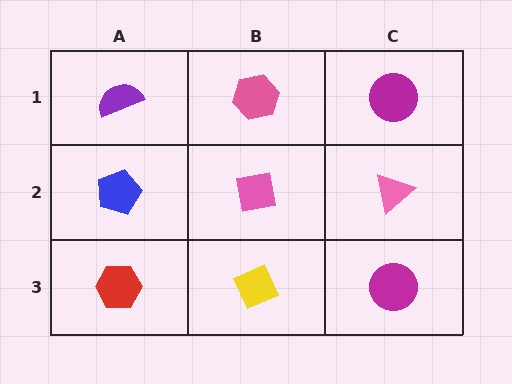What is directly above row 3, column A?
A blue pentagon.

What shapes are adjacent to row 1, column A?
A blue pentagon (row 2, column A), a pink hexagon (row 1, column B).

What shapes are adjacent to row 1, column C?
A pink triangle (row 2, column C), a pink hexagon (row 1, column B).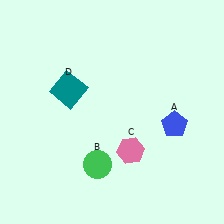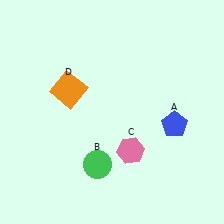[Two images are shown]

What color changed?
The square (D) changed from teal in Image 1 to orange in Image 2.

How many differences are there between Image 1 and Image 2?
There is 1 difference between the two images.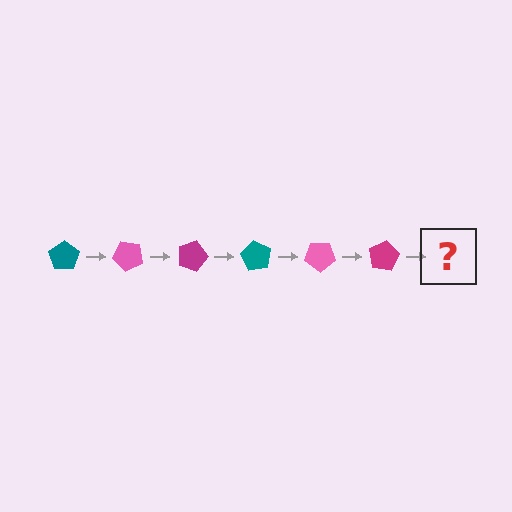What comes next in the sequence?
The next element should be a teal pentagon, rotated 270 degrees from the start.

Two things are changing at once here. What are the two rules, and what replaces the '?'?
The two rules are that it rotates 45 degrees each step and the color cycles through teal, pink, and magenta. The '?' should be a teal pentagon, rotated 270 degrees from the start.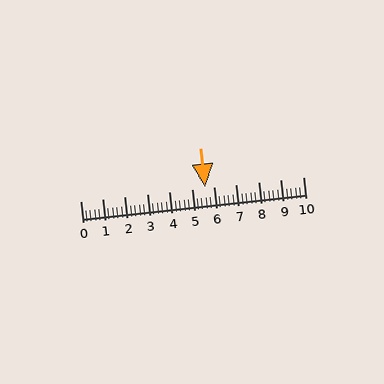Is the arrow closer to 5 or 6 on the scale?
The arrow is closer to 6.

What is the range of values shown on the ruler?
The ruler shows values from 0 to 10.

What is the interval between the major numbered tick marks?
The major tick marks are spaced 1 units apart.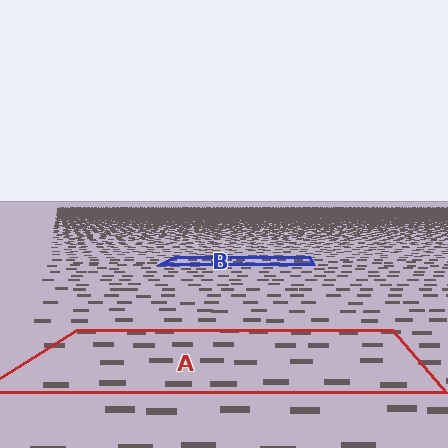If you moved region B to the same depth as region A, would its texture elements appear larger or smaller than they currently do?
They would appear larger. At a closer depth, the same texture elements are projected at a bigger on-screen size.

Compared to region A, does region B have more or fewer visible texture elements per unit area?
Region B has more texture elements per unit area — they are packed more densely because it is farther away.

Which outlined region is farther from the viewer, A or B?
Region B is farther from the viewer — the texture elements inside it appear smaller and more densely packed.